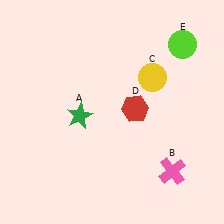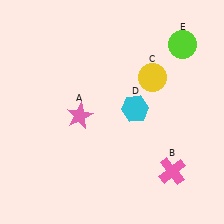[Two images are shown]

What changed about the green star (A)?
In Image 1, A is green. In Image 2, it changed to pink.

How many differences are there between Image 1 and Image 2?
There are 2 differences between the two images.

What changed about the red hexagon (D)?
In Image 1, D is red. In Image 2, it changed to cyan.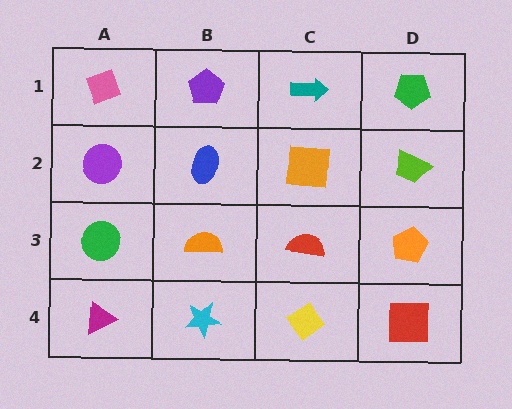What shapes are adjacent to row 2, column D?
A green pentagon (row 1, column D), an orange pentagon (row 3, column D), an orange square (row 2, column C).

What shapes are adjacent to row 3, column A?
A purple circle (row 2, column A), a magenta triangle (row 4, column A), an orange semicircle (row 3, column B).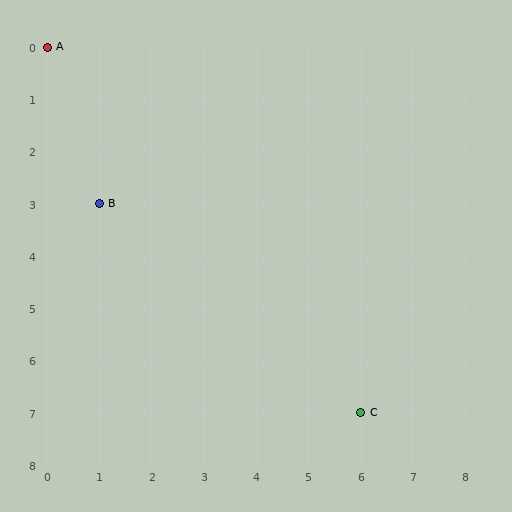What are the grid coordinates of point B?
Point B is at grid coordinates (1, 3).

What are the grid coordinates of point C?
Point C is at grid coordinates (6, 7).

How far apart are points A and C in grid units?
Points A and C are 6 columns and 7 rows apart (about 9.2 grid units diagonally).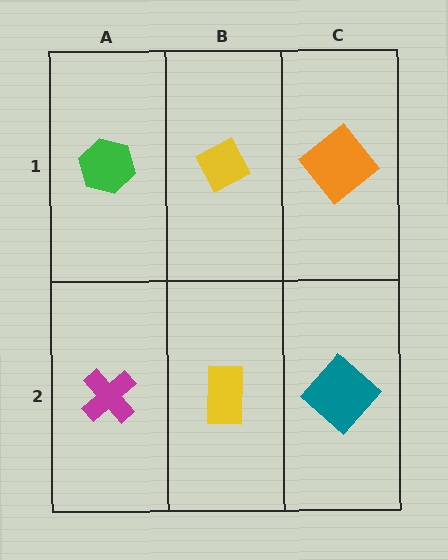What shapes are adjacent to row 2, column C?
An orange diamond (row 1, column C), a yellow rectangle (row 2, column B).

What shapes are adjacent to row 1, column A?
A magenta cross (row 2, column A), a yellow diamond (row 1, column B).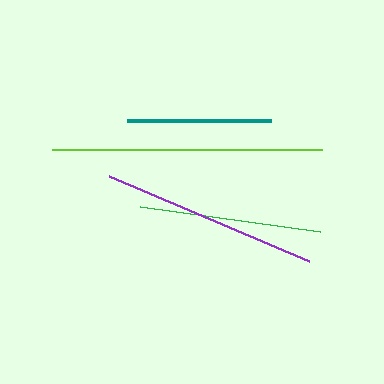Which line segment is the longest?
The lime line is the longest at approximately 270 pixels.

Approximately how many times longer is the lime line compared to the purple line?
The lime line is approximately 1.2 times the length of the purple line.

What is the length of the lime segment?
The lime segment is approximately 270 pixels long.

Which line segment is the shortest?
The teal line is the shortest at approximately 145 pixels.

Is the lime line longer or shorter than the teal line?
The lime line is longer than the teal line.